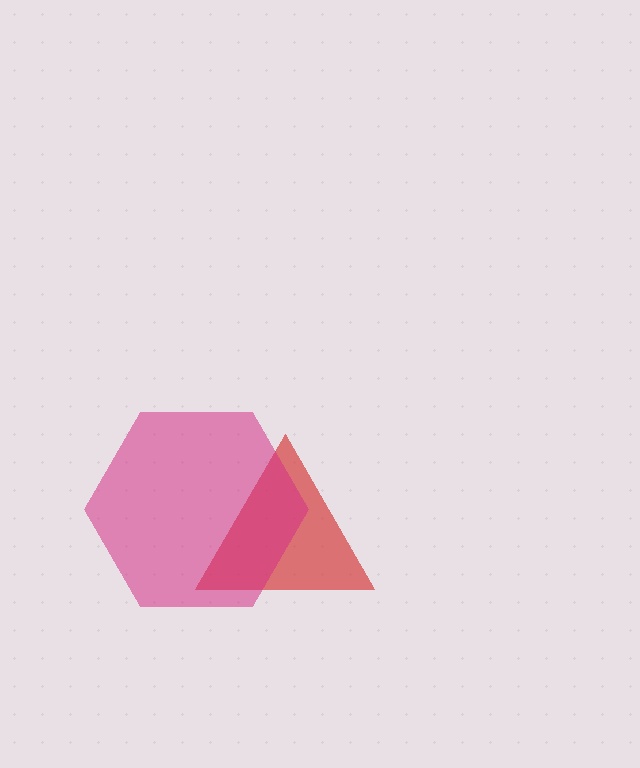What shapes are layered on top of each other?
The layered shapes are: a red triangle, a magenta hexagon.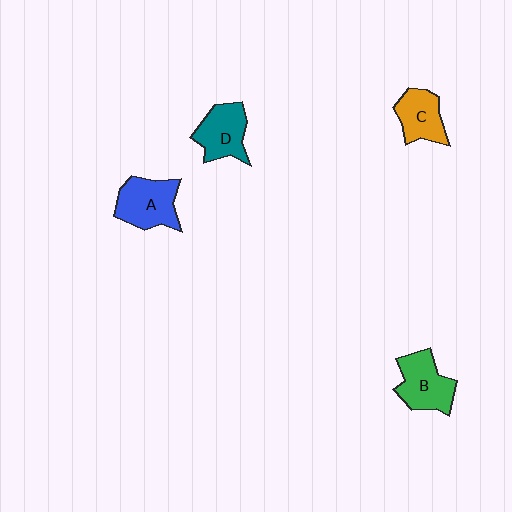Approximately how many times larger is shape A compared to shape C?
Approximately 1.3 times.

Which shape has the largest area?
Shape A (blue).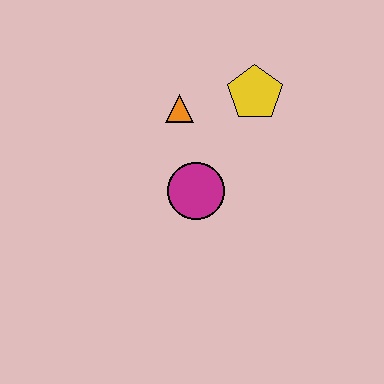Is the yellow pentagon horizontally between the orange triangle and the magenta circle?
No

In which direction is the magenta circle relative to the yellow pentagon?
The magenta circle is below the yellow pentagon.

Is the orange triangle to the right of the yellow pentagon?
No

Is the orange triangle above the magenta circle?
Yes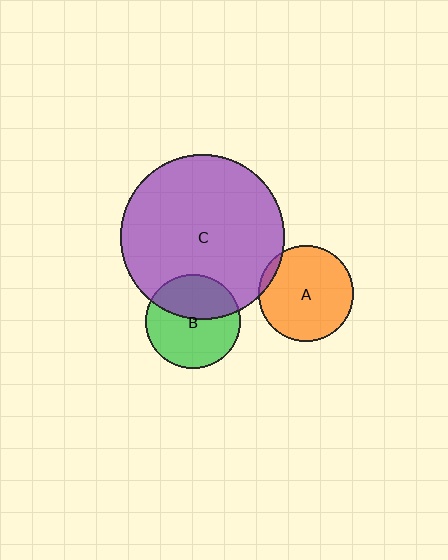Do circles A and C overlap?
Yes.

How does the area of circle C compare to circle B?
Approximately 3.0 times.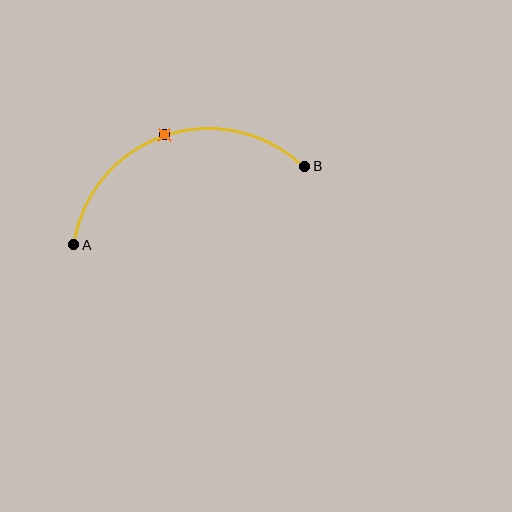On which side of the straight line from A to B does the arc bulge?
The arc bulges above the straight line connecting A and B.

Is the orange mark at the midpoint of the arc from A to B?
Yes. The orange mark lies on the arc at equal arc-length from both A and B — it is the arc midpoint.